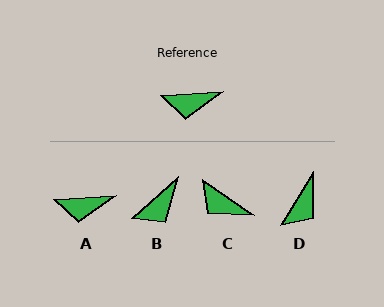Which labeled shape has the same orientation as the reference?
A.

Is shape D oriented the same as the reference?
No, it is off by about 55 degrees.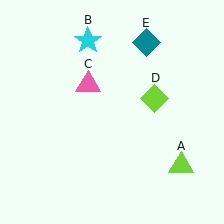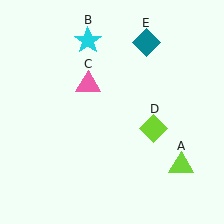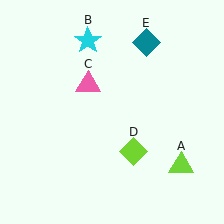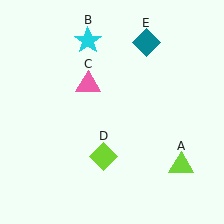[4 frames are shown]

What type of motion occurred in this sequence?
The lime diamond (object D) rotated clockwise around the center of the scene.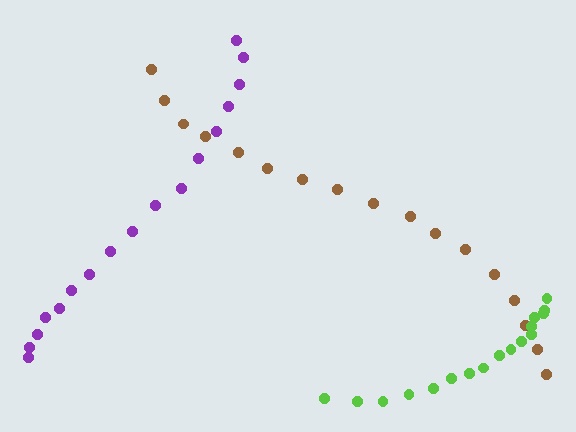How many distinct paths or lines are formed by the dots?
There are 3 distinct paths.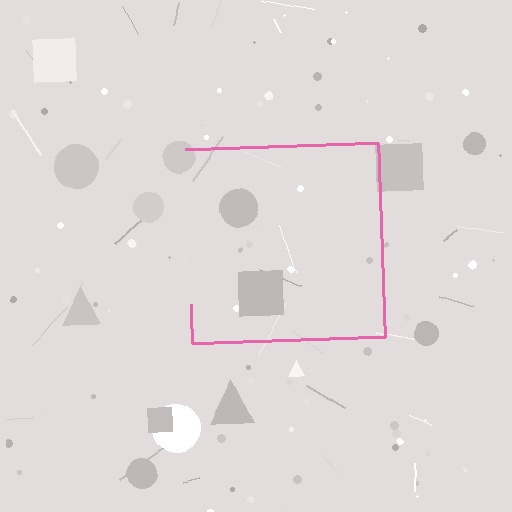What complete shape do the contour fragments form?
The contour fragments form a square.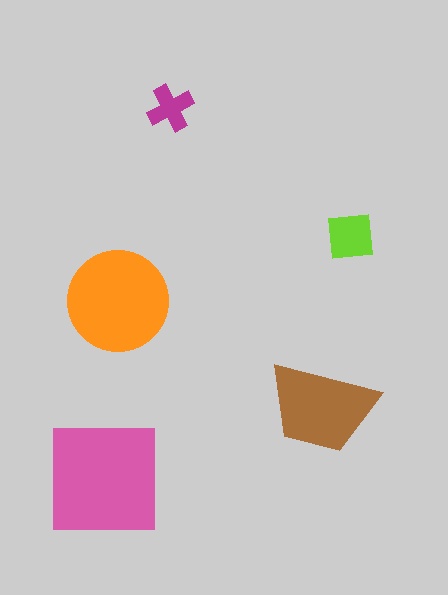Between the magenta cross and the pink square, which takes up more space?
The pink square.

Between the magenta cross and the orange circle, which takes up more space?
The orange circle.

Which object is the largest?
The pink square.